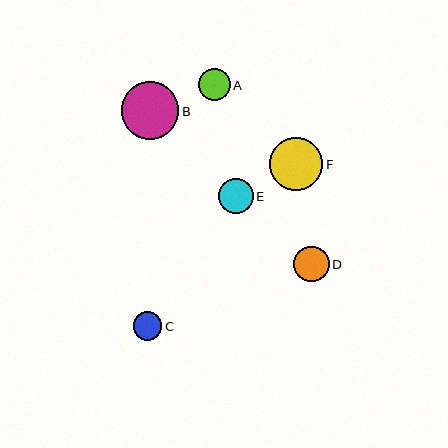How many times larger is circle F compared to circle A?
Circle F is approximately 1.7 times the size of circle A.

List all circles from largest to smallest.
From largest to smallest: B, F, D, E, A, C.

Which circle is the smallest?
Circle C is the smallest with a size of approximately 29 pixels.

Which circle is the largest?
Circle B is the largest with a size of approximately 58 pixels.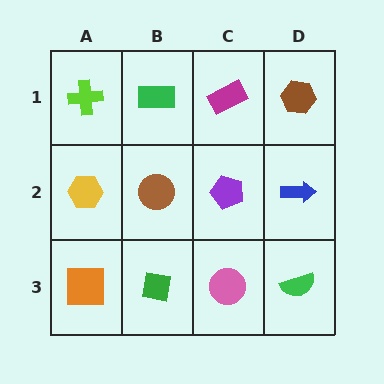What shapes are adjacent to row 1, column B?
A brown circle (row 2, column B), a lime cross (row 1, column A), a magenta rectangle (row 1, column C).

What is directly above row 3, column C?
A purple pentagon.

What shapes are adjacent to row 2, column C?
A magenta rectangle (row 1, column C), a pink circle (row 3, column C), a brown circle (row 2, column B), a blue arrow (row 2, column D).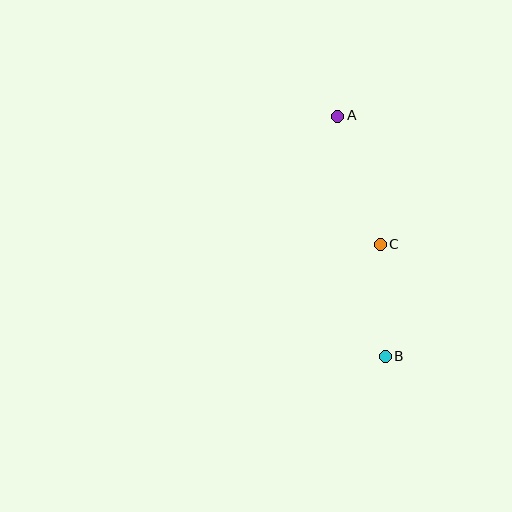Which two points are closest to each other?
Points B and C are closest to each other.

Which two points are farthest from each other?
Points A and B are farthest from each other.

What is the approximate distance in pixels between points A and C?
The distance between A and C is approximately 135 pixels.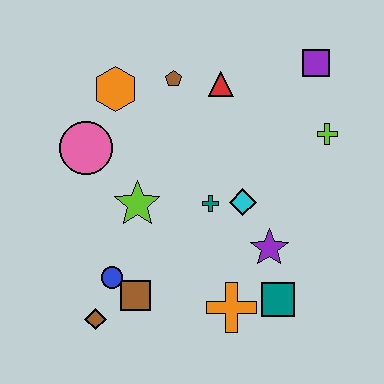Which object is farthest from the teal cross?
The purple square is farthest from the teal cross.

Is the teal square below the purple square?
Yes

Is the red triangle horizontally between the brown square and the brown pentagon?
No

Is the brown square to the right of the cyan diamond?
No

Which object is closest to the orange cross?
The teal square is closest to the orange cross.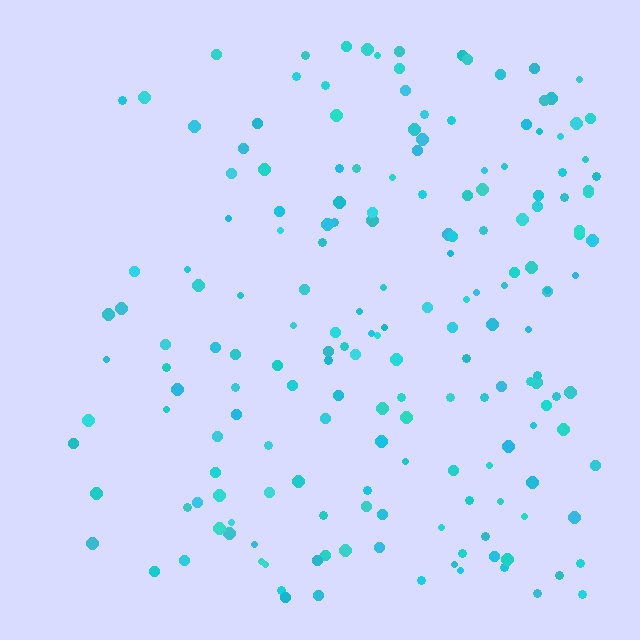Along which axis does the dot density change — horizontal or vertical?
Horizontal.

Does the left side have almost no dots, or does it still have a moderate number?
Still a moderate number, just noticeably fewer than the right.